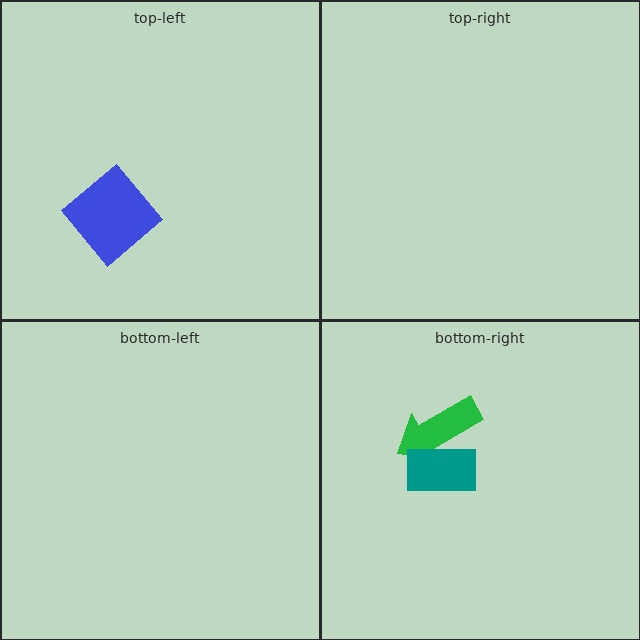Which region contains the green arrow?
The bottom-right region.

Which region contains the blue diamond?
The top-left region.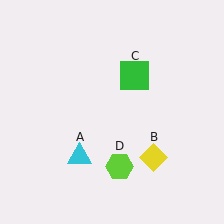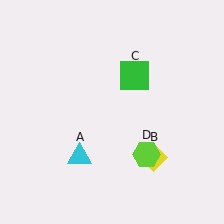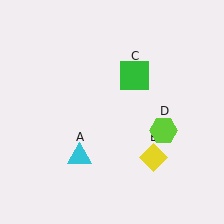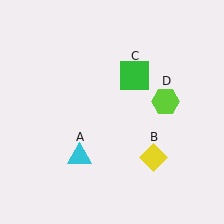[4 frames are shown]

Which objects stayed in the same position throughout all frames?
Cyan triangle (object A) and yellow diamond (object B) and green square (object C) remained stationary.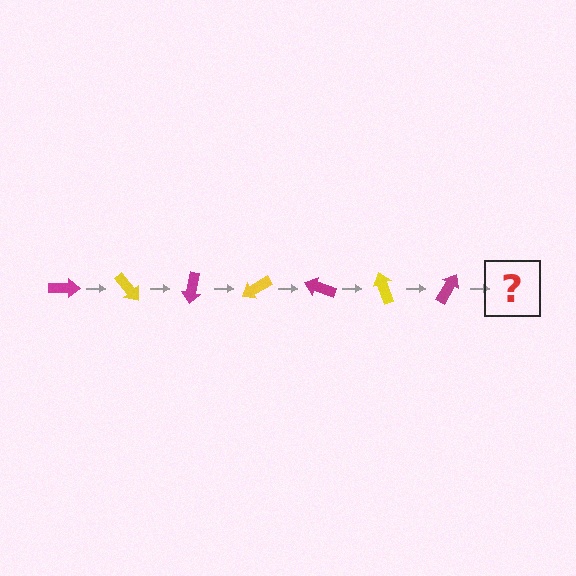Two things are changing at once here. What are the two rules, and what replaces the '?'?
The two rules are that it rotates 50 degrees each step and the color cycles through magenta and yellow. The '?' should be a yellow arrow, rotated 350 degrees from the start.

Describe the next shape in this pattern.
It should be a yellow arrow, rotated 350 degrees from the start.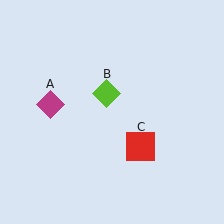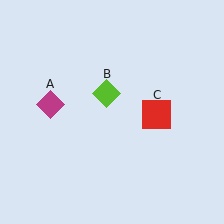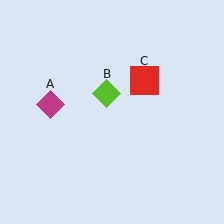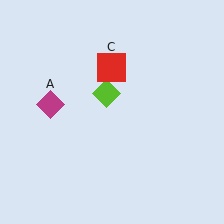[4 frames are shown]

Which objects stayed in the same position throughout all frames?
Magenta diamond (object A) and lime diamond (object B) remained stationary.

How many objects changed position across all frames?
1 object changed position: red square (object C).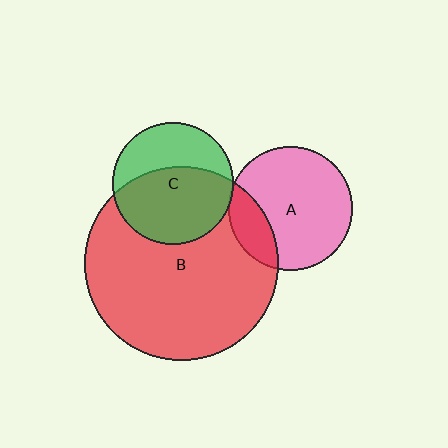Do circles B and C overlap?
Yes.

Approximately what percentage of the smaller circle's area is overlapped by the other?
Approximately 60%.